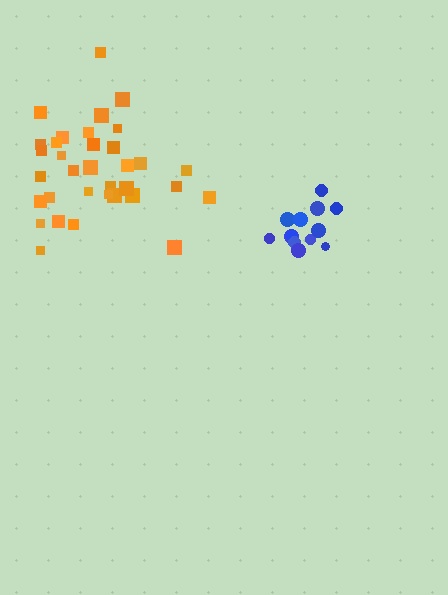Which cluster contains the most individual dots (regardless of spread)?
Orange (34).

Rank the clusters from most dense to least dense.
blue, orange.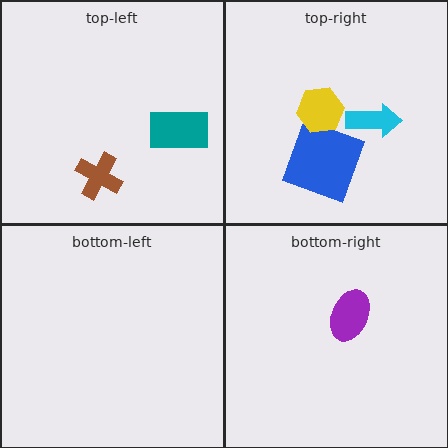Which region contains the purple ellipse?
The bottom-right region.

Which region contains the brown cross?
The top-left region.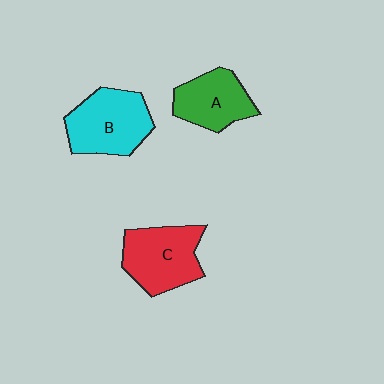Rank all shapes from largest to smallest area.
From largest to smallest: B (cyan), C (red), A (green).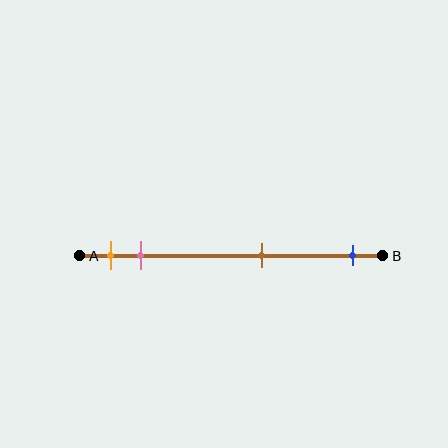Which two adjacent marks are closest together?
The orange and pink marks are the closest adjacent pair.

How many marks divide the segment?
There are 4 marks dividing the segment.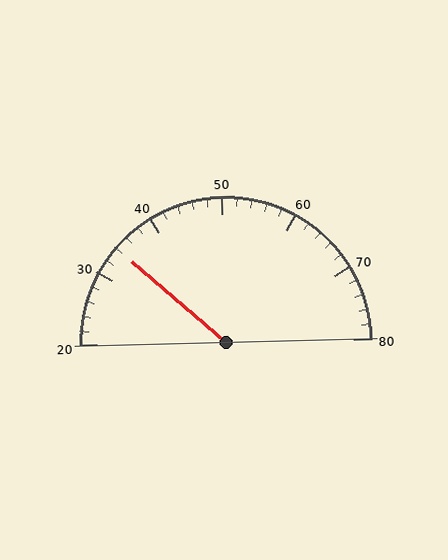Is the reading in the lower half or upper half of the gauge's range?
The reading is in the lower half of the range (20 to 80).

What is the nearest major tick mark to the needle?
The nearest major tick mark is 30.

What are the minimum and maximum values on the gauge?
The gauge ranges from 20 to 80.